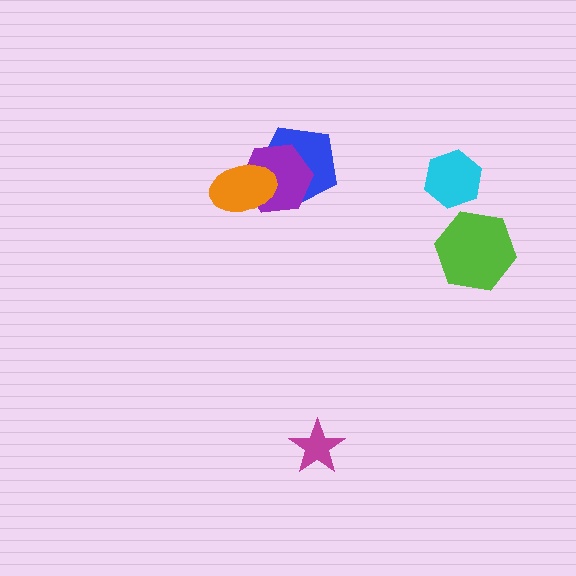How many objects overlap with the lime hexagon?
0 objects overlap with the lime hexagon.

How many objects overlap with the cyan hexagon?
0 objects overlap with the cyan hexagon.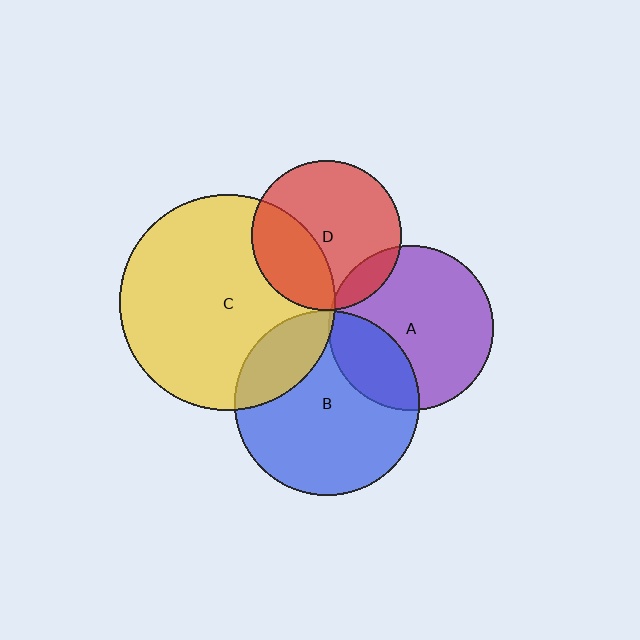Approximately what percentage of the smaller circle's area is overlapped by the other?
Approximately 20%.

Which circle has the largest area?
Circle C (yellow).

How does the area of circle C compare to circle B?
Approximately 1.4 times.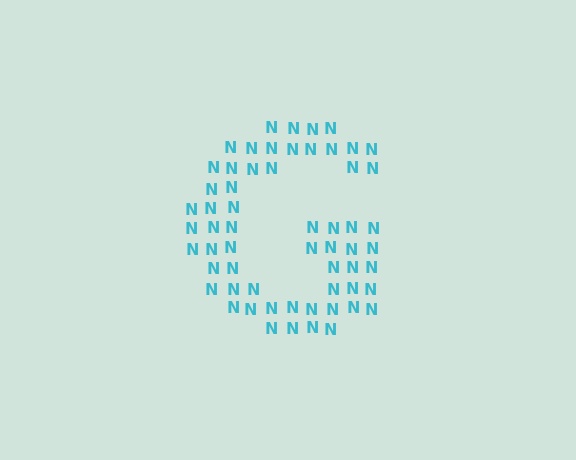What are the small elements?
The small elements are letter N's.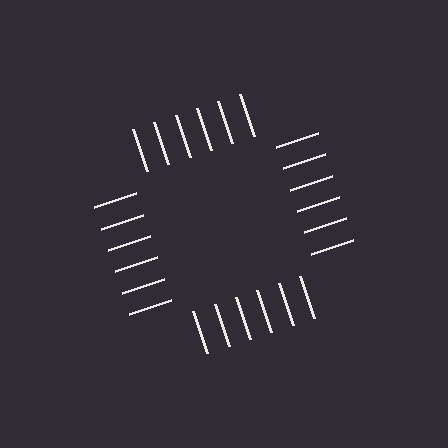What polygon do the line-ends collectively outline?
An illusory square — the line segments terminate on its edges but no continuous stroke is drawn.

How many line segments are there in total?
24 — 6 along each of the 4 edges.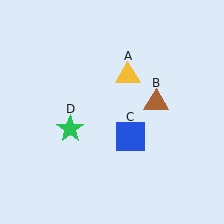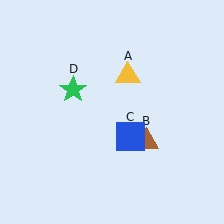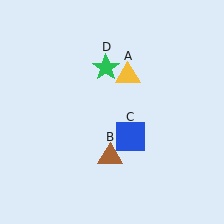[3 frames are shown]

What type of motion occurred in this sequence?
The brown triangle (object B), green star (object D) rotated clockwise around the center of the scene.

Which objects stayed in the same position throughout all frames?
Yellow triangle (object A) and blue square (object C) remained stationary.